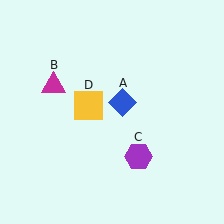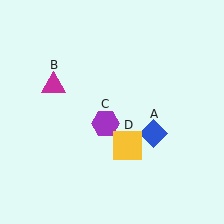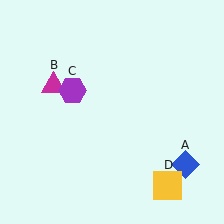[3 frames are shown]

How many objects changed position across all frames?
3 objects changed position: blue diamond (object A), purple hexagon (object C), yellow square (object D).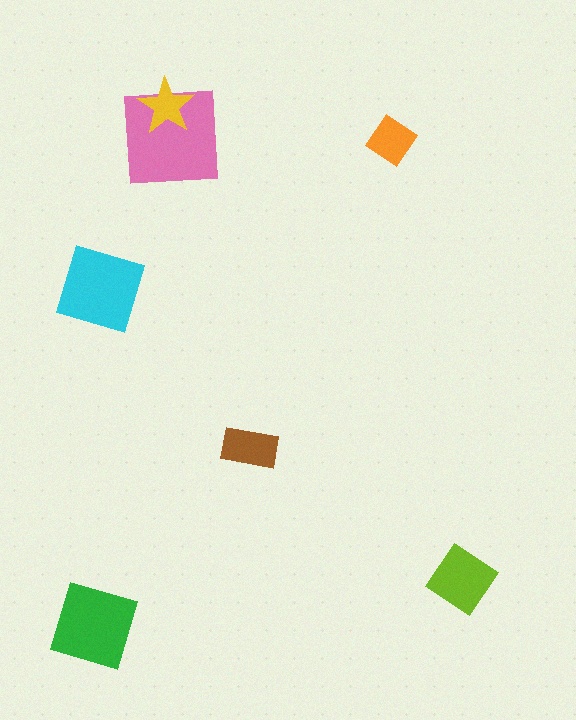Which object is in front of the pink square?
The yellow star is in front of the pink square.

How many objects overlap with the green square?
0 objects overlap with the green square.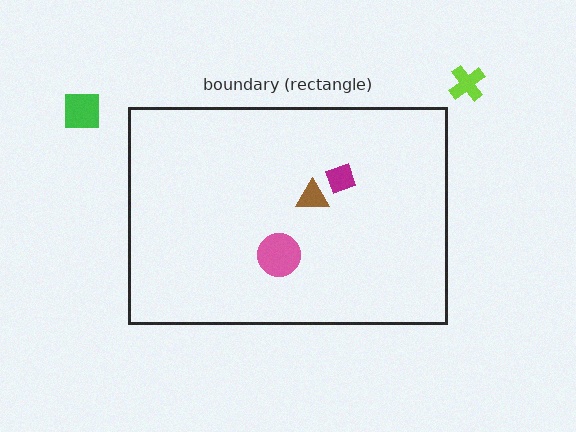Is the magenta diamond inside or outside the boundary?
Inside.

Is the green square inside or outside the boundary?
Outside.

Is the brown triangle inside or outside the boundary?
Inside.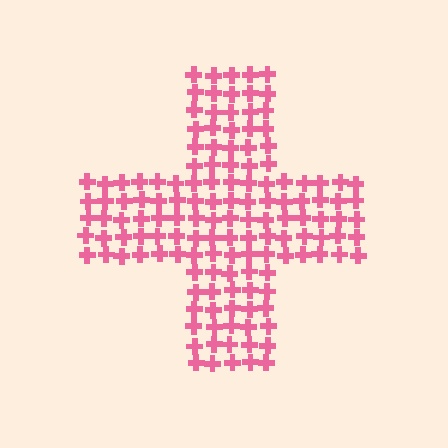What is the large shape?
The large shape is a cross.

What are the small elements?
The small elements are crosses.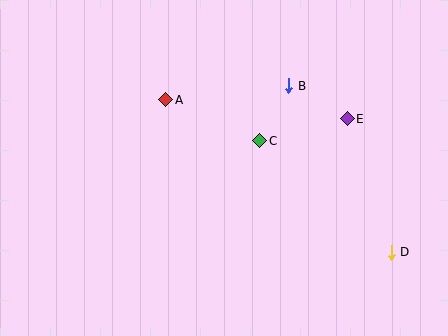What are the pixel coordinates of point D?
Point D is at (391, 252).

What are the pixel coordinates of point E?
Point E is at (347, 119).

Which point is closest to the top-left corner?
Point A is closest to the top-left corner.